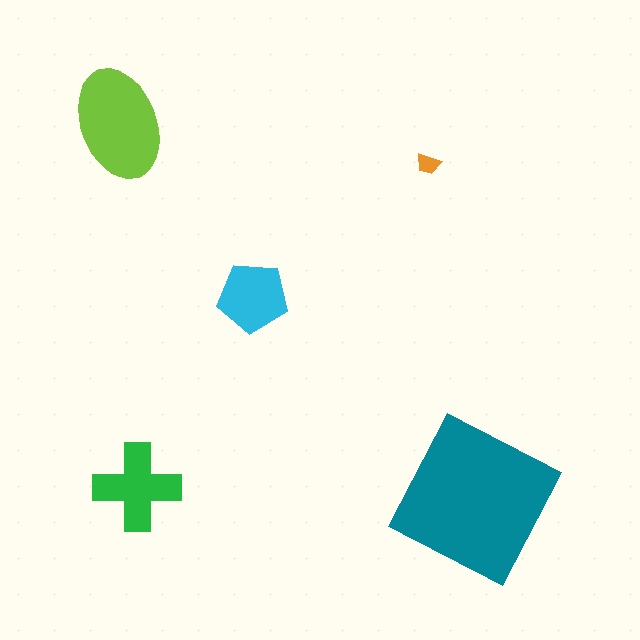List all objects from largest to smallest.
The teal square, the lime ellipse, the green cross, the cyan pentagon, the orange trapezoid.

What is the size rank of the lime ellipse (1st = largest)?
2nd.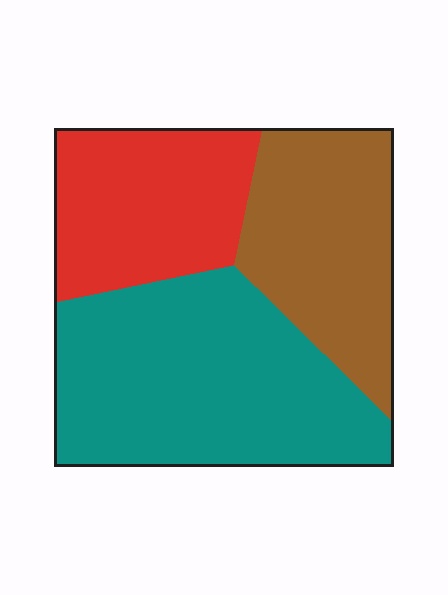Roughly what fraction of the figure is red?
Red covers 26% of the figure.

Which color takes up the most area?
Teal, at roughly 45%.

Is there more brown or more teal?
Teal.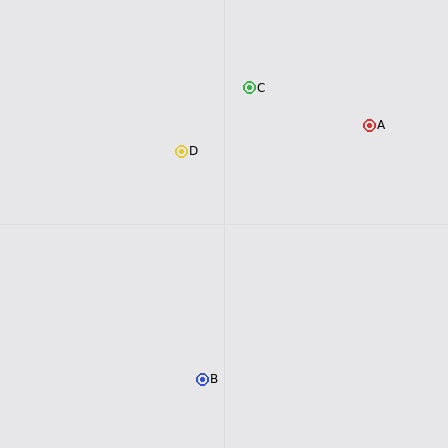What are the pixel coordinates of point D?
Point D is at (181, 151).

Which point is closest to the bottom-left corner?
Point B is closest to the bottom-left corner.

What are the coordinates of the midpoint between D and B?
The midpoint between D and B is at (192, 265).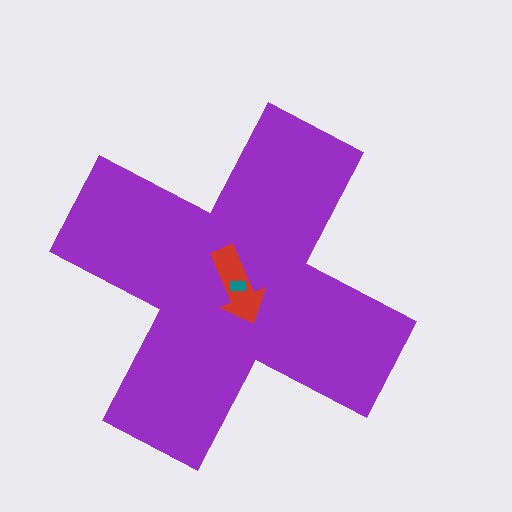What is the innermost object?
The teal rectangle.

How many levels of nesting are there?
3.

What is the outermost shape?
The purple cross.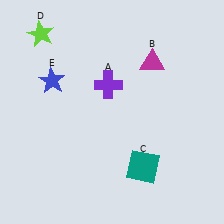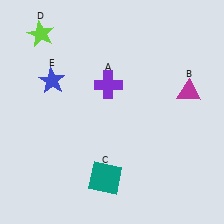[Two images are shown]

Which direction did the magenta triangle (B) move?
The magenta triangle (B) moved right.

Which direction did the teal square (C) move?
The teal square (C) moved left.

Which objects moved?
The objects that moved are: the magenta triangle (B), the teal square (C).